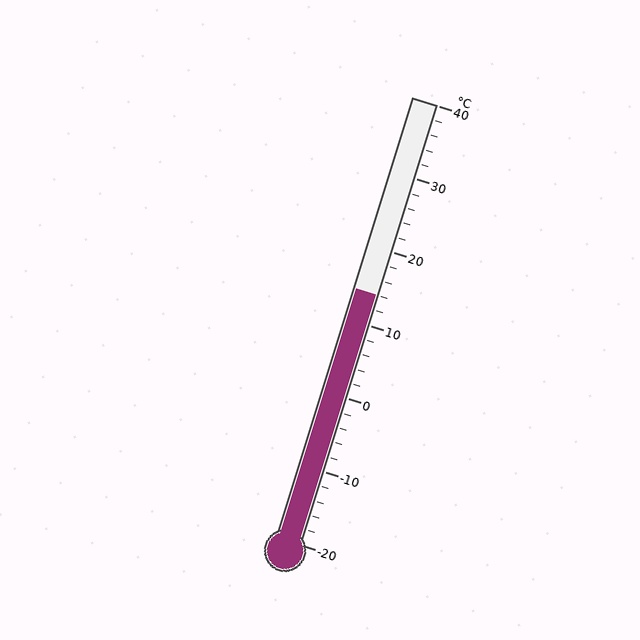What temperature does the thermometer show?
The thermometer shows approximately 14°C.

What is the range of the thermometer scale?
The thermometer scale ranges from -20°C to 40°C.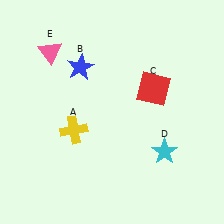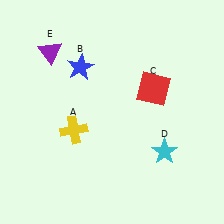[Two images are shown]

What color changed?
The triangle (E) changed from pink in Image 1 to purple in Image 2.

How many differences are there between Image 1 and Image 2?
There is 1 difference between the two images.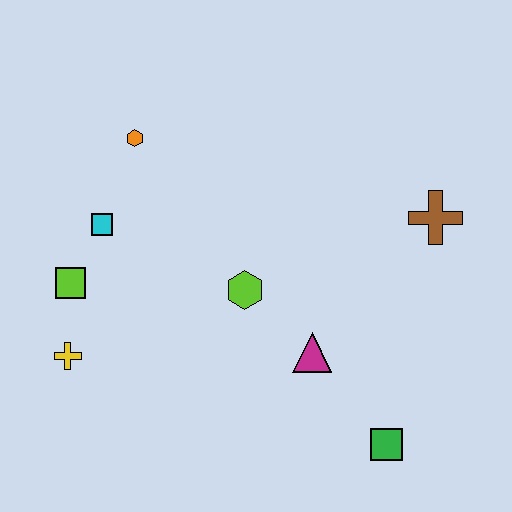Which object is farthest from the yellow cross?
The brown cross is farthest from the yellow cross.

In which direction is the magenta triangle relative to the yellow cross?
The magenta triangle is to the right of the yellow cross.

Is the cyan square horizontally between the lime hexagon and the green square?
No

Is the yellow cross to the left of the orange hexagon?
Yes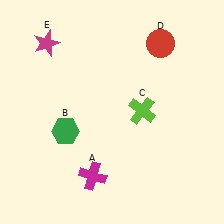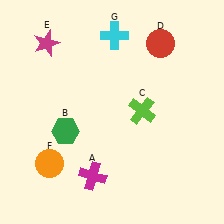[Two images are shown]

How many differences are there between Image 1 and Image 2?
There are 2 differences between the two images.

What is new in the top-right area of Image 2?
A cyan cross (G) was added in the top-right area of Image 2.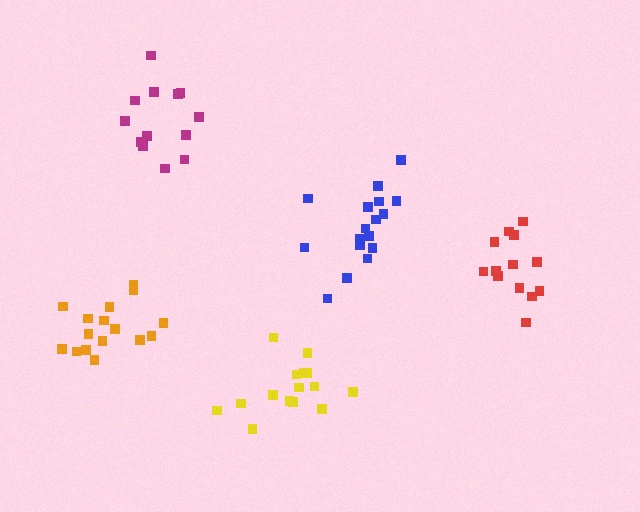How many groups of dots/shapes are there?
There are 5 groups.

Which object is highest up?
The magenta cluster is topmost.